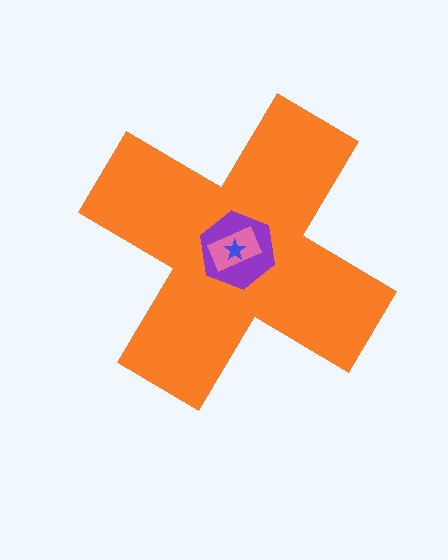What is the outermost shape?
The orange cross.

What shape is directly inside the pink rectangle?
The blue star.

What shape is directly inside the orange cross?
The purple hexagon.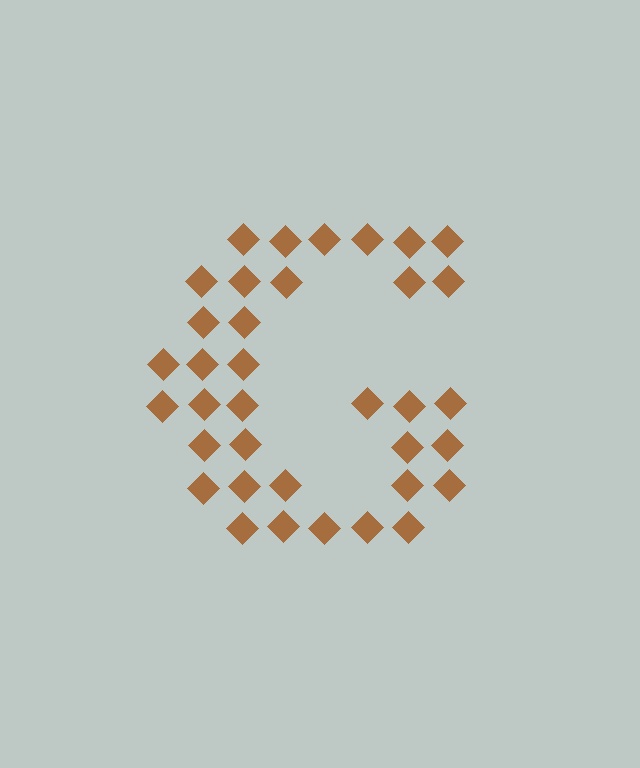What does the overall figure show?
The overall figure shows the letter G.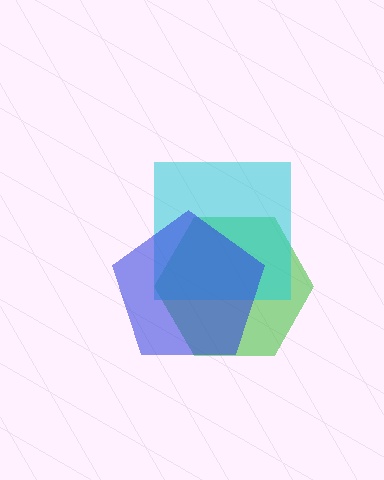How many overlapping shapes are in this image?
There are 3 overlapping shapes in the image.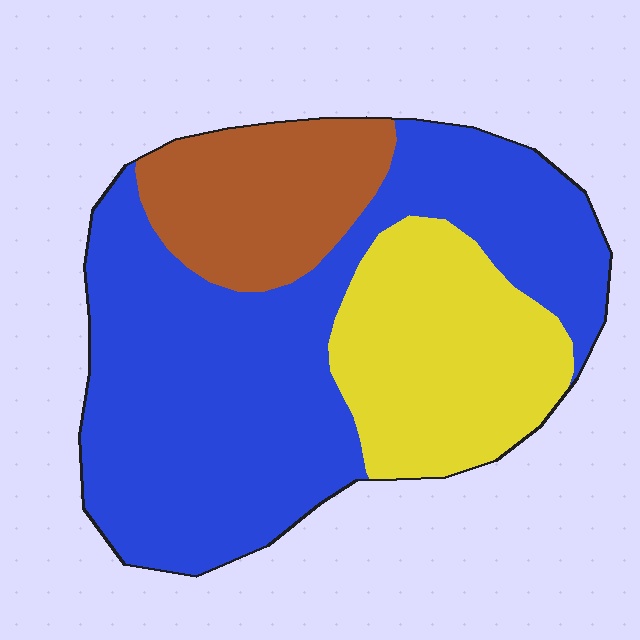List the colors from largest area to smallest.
From largest to smallest: blue, yellow, brown.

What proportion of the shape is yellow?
Yellow takes up about one quarter (1/4) of the shape.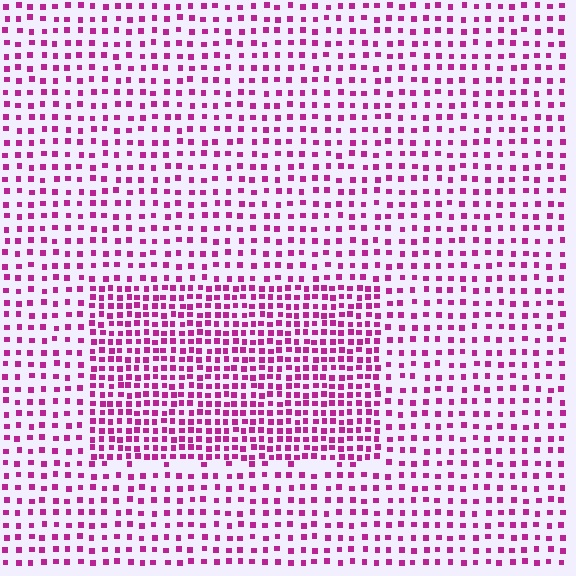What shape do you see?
I see a rectangle.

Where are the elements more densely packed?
The elements are more densely packed inside the rectangle boundary.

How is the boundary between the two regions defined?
The boundary is defined by a change in element density (approximately 1.9x ratio). All elements are the same color, size, and shape.